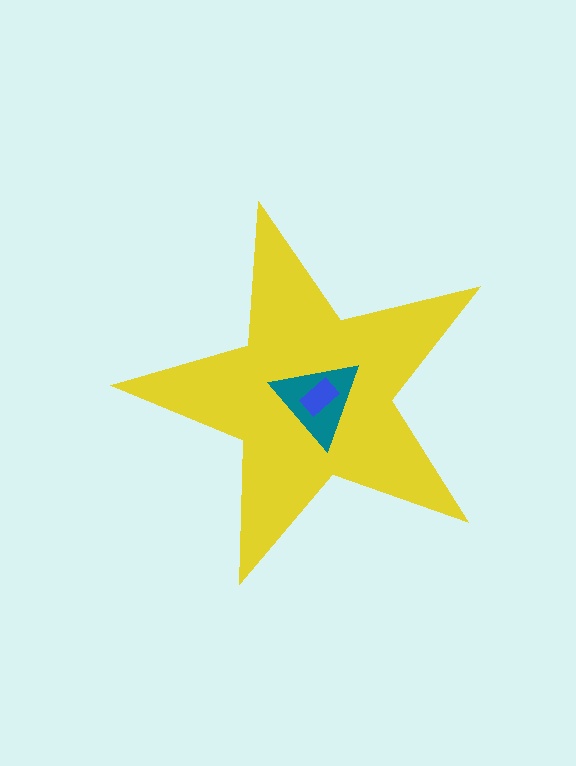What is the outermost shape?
The yellow star.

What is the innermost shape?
The blue rectangle.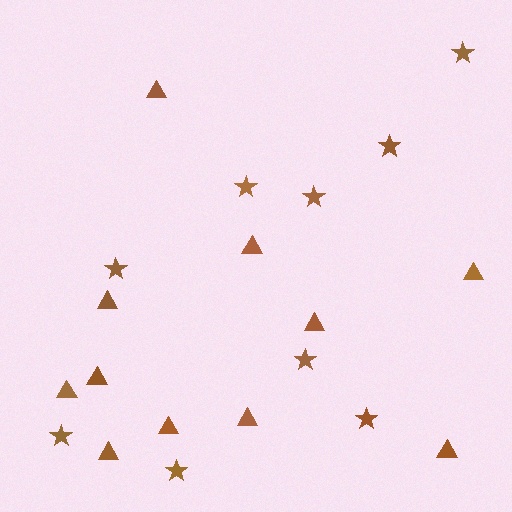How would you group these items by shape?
There are 2 groups: one group of triangles (11) and one group of stars (9).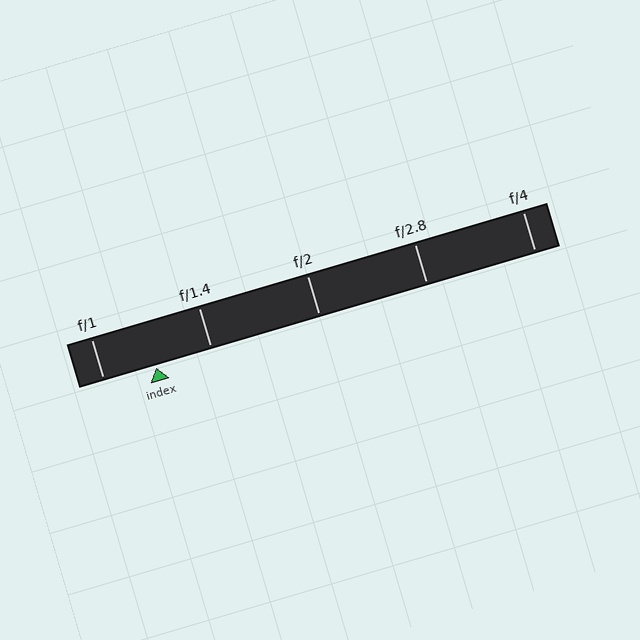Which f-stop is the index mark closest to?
The index mark is closest to f/1.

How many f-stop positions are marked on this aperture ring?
There are 5 f-stop positions marked.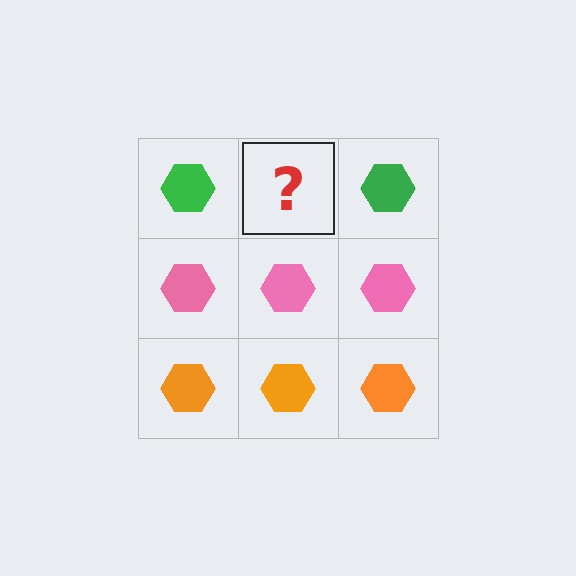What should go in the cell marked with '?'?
The missing cell should contain a green hexagon.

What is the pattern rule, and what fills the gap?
The rule is that each row has a consistent color. The gap should be filled with a green hexagon.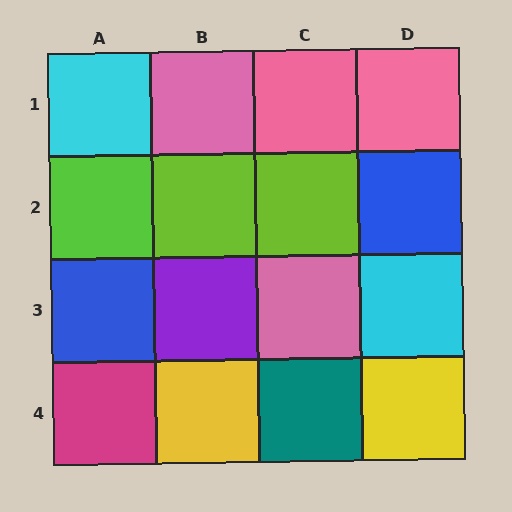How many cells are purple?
1 cell is purple.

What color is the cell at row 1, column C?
Pink.